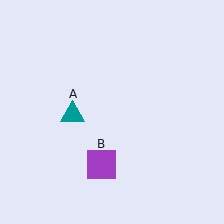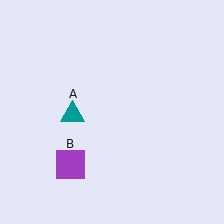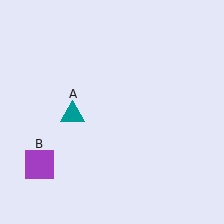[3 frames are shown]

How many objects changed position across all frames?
1 object changed position: purple square (object B).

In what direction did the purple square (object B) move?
The purple square (object B) moved left.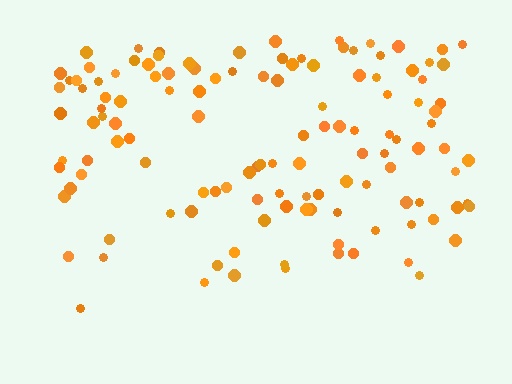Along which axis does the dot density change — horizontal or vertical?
Vertical.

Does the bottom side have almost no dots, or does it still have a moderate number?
Still a moderate number, just noticeably fewer than the top.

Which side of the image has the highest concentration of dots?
The top.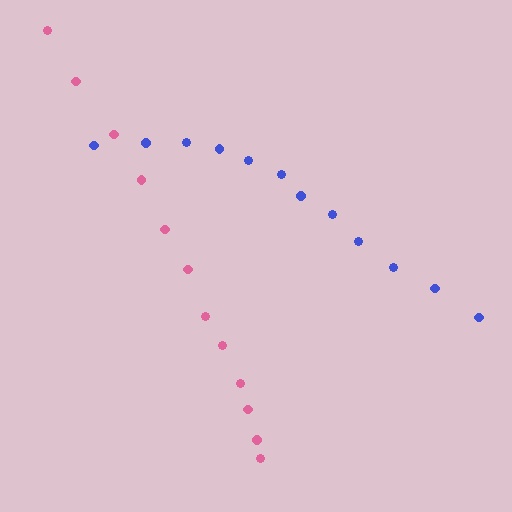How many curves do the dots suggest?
There are 2 distinct paths.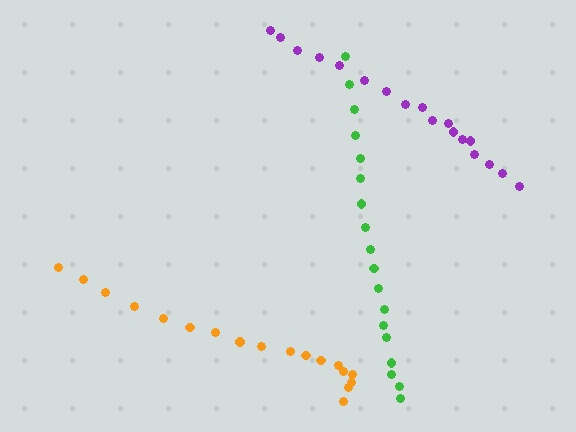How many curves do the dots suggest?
There are 3 distinct paths.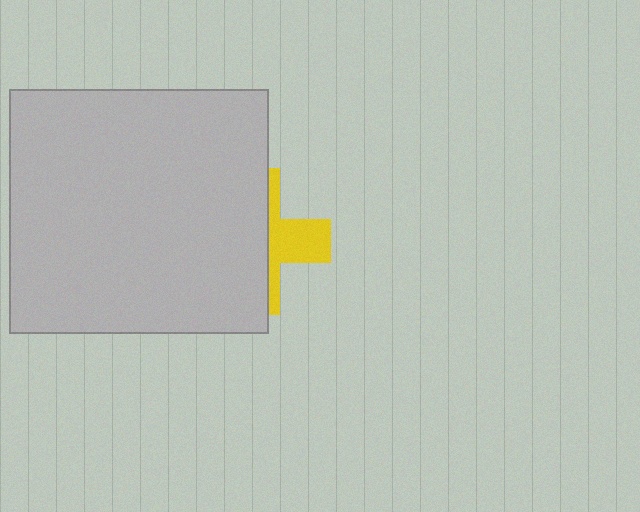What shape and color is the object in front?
The object in front is a light gray rectangle.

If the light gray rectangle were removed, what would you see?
You would see the complete yellow cross.